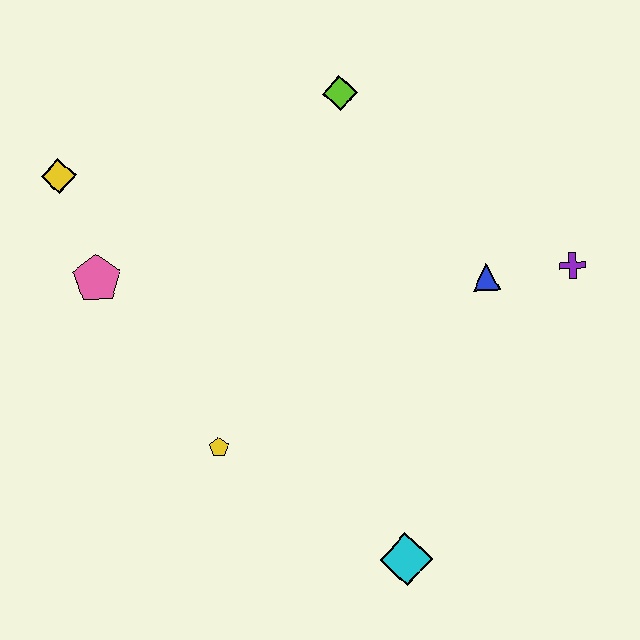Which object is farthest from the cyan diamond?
The yellow diamond is farthest from the cyan diamond.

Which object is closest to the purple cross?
The blue triangle is closest to the purple cross.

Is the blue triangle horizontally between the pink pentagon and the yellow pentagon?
No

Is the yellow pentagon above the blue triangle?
No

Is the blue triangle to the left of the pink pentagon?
No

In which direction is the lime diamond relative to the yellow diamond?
The lime diamond is to the right of the yellow diamond.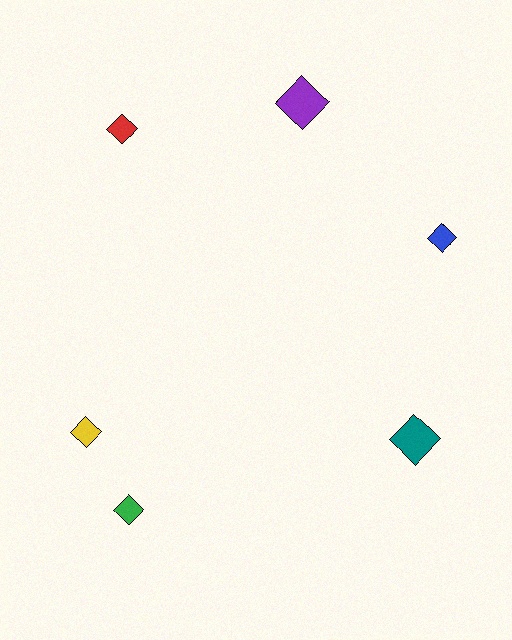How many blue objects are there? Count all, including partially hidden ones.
There is 1 blue object.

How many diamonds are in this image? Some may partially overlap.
There are 6 diamonds.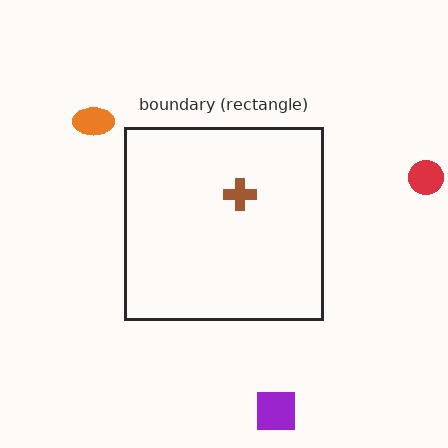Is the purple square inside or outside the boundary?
Outside.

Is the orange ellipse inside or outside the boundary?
Outside.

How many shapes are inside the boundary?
1 inside, 3 outside.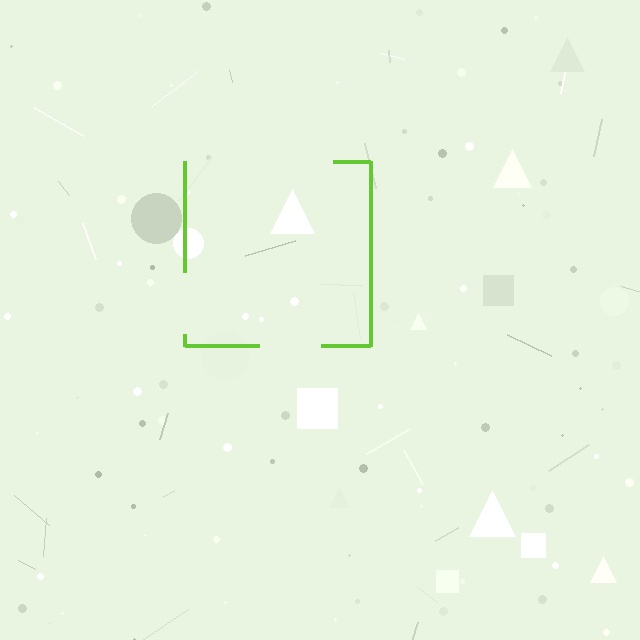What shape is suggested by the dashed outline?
The dashed outline suggests a square.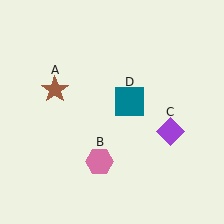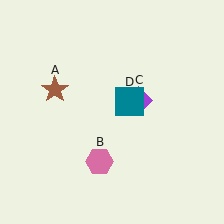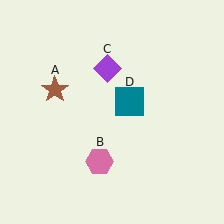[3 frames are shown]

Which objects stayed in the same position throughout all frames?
Brown star (object A) and pink hexagon (object B) and teal square (object D) remained stationary.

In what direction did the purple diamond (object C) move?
The purple diamond (object C) moved up and to the left.